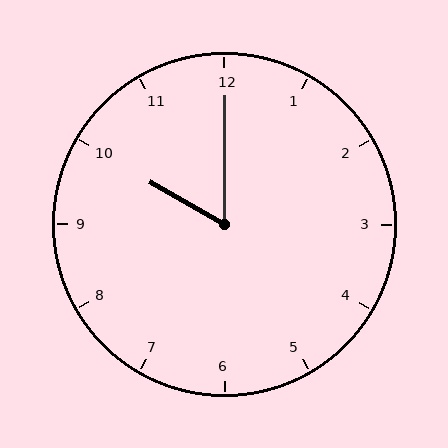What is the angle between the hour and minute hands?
Approximately 60 degrees.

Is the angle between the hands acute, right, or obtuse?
It is acute.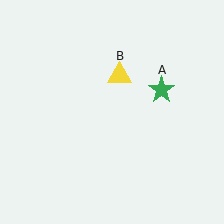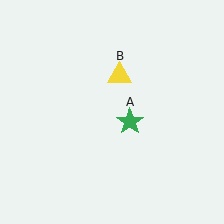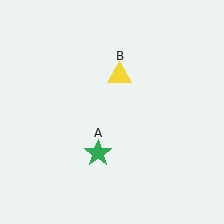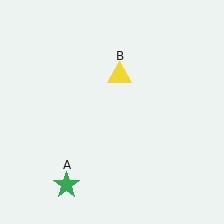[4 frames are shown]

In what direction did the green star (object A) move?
The green star (object A) moved down and to the left.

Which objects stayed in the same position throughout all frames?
Yellow triangle (object B) remained stationary.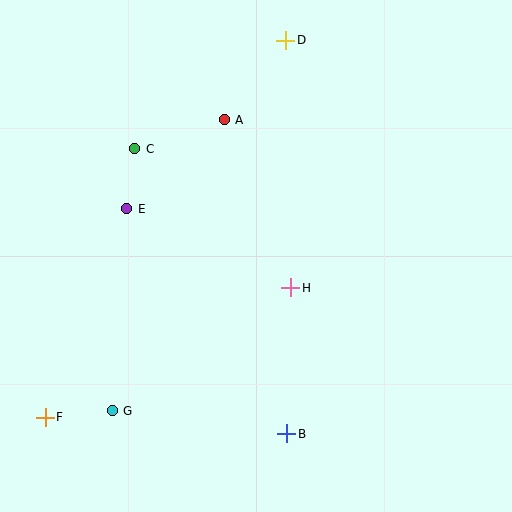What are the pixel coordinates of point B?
Point B is at (287, 434).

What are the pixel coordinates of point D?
Point D is at (286, 40).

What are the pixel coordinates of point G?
Point G is at (112, 411).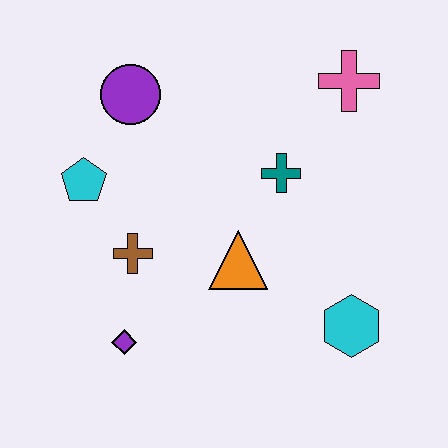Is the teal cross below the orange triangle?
No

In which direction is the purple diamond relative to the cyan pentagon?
The purple diamond is below the cyan pentagon.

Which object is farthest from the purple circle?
The cyan hexagon is farthest from the purple circle.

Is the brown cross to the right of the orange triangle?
No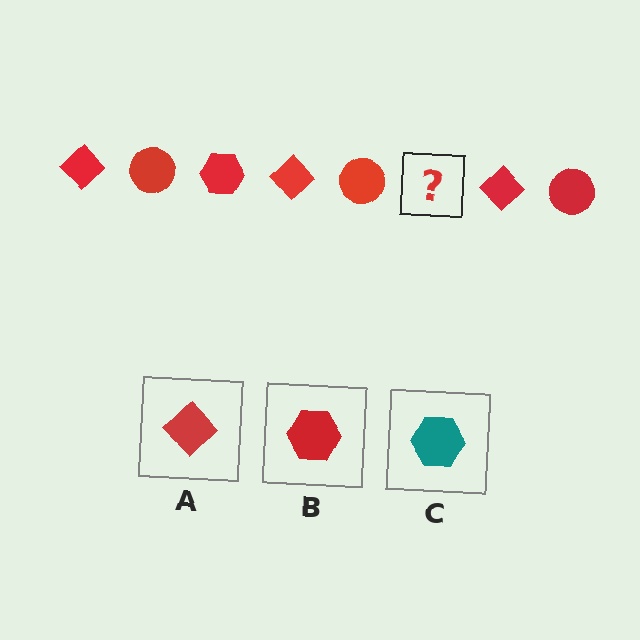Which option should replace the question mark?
Option B.